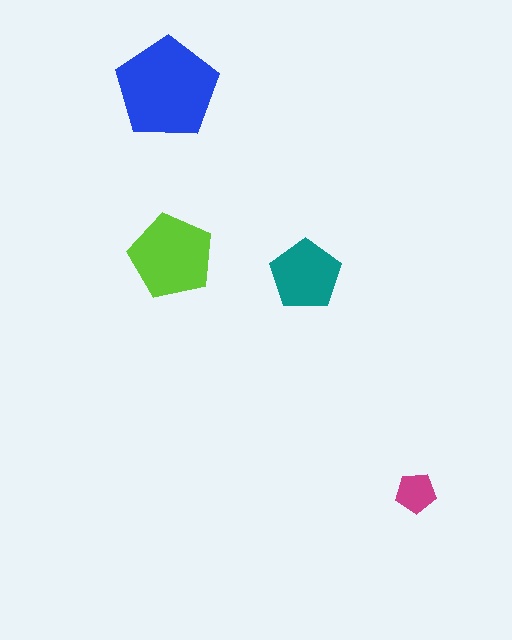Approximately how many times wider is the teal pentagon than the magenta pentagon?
About 1.5 times wider.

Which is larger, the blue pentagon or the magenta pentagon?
The blue one.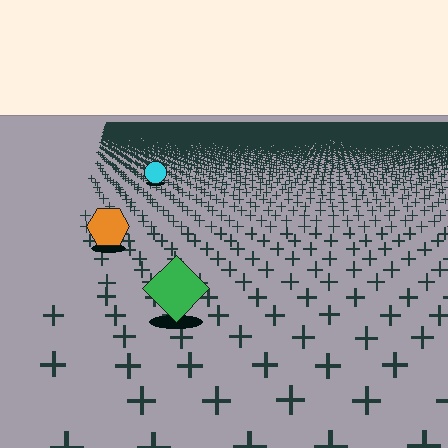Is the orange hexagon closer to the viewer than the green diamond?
No. The green diamond is closer — you can tell from the texture gradient: the ground texture is coarser near it.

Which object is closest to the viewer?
The green diamond is closest. The texture marks near it are larger and more spread out.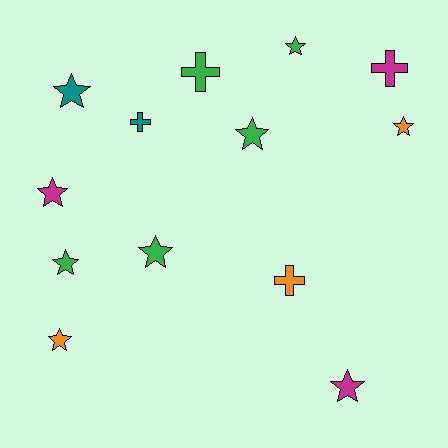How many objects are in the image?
There are 13 objects.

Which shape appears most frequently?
Star, with 9 objects.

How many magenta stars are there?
There are 2 magenta stars.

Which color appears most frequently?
Green, with 5 objects.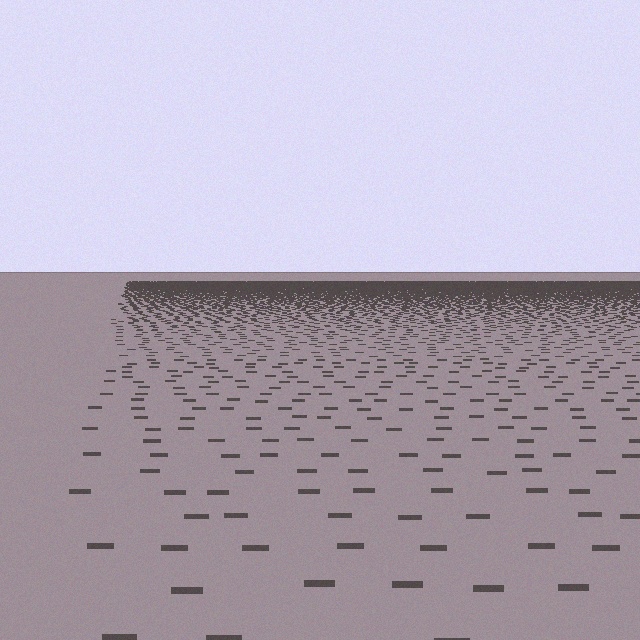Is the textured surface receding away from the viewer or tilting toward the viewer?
The surface is receding away from the viewer. Texture elements get smaller and denser toward the top.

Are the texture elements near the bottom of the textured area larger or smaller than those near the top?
Larger. Near the bottom, elements are closer to the viewer and appear at a bigger on-screen size.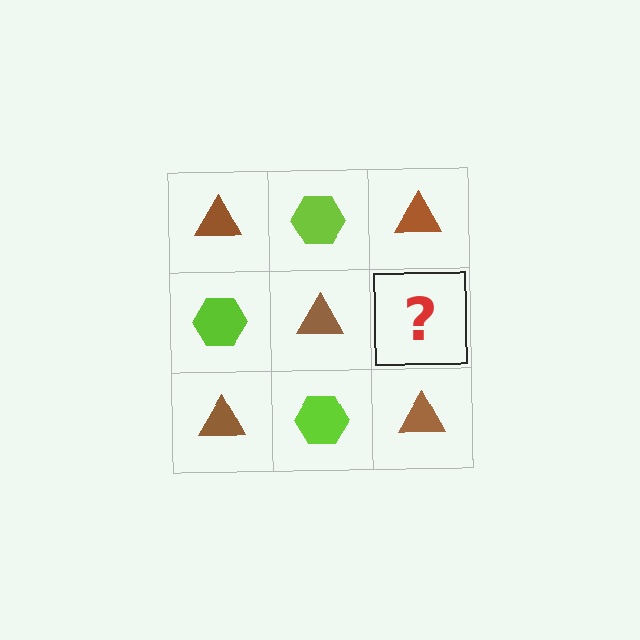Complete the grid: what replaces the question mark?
The question mark should be replaced with a lime hexagon.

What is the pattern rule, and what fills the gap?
The rule is that it alternates brown triangle and lime hexagon in a checkerboard pattern. The gap should be filled with a lime hexagon.